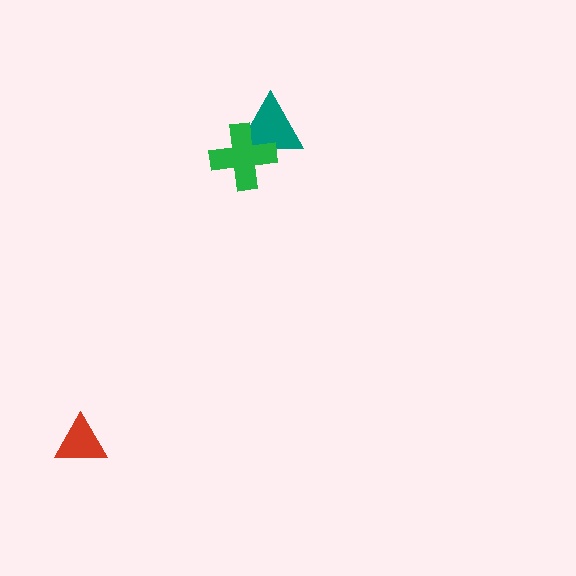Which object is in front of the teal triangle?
The green cross is in front of the teal triangle.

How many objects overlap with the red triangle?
0 objects overlap with the red triangle.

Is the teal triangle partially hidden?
Yes, it is partially covered by another shape.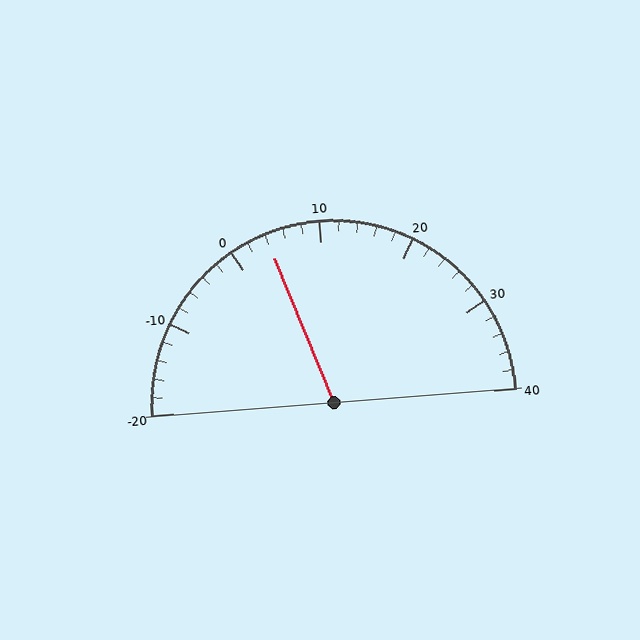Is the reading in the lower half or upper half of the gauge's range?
The reading is in the lower half of the range (-20 to 40).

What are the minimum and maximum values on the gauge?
The gauge ranges from -20 to 40.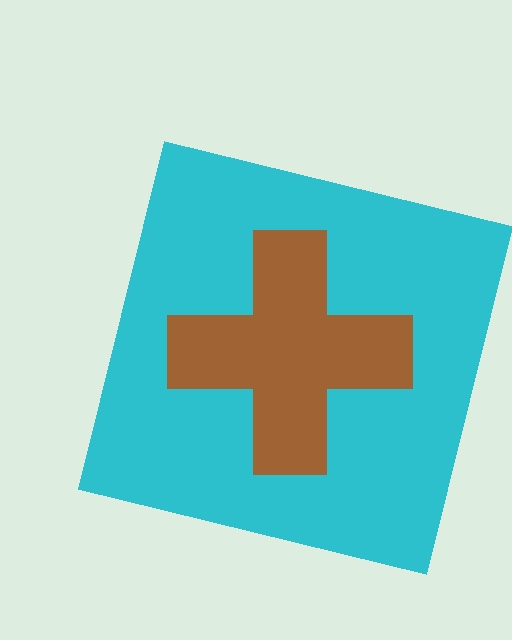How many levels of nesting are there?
2.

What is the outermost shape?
The cyan square.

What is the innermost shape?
The brown cross.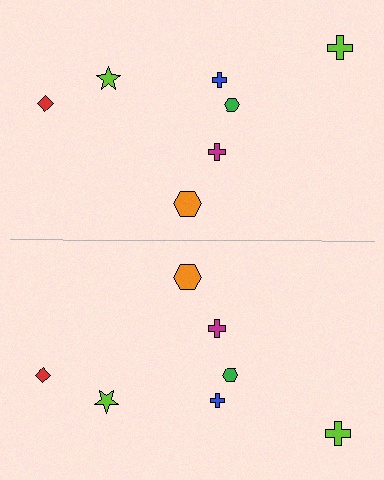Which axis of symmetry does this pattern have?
The pattern has a horizontal axis of symmetry running through the center of the image.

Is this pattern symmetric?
Yes, this pattern has bilateral (reflection) symmetry.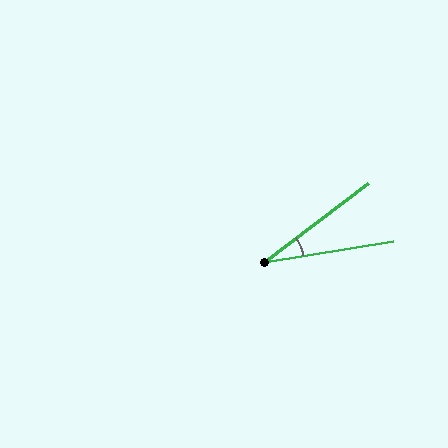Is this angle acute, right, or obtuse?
It is acute.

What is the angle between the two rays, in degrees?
Approximately 28 degrees.